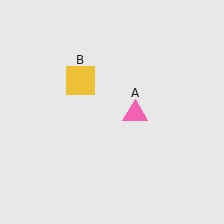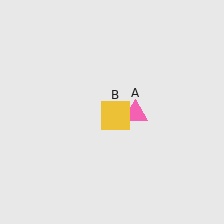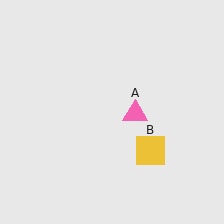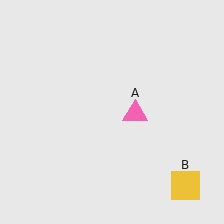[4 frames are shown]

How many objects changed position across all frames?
1 object changed position: yellow square (object B).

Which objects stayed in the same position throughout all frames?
Pink triangle (object A) remained stationary.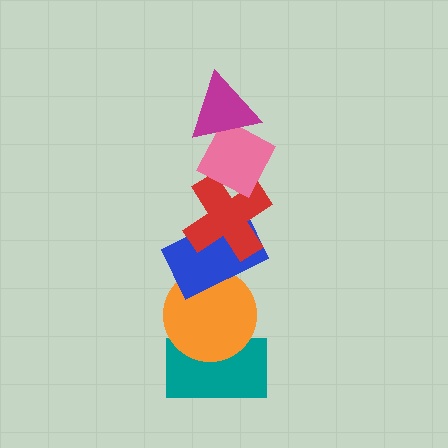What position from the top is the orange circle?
The orange circle is 5th from the top.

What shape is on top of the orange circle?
The blue rectangle is on top of the orange circle.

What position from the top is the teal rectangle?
The teal rectangle is 6th from the top.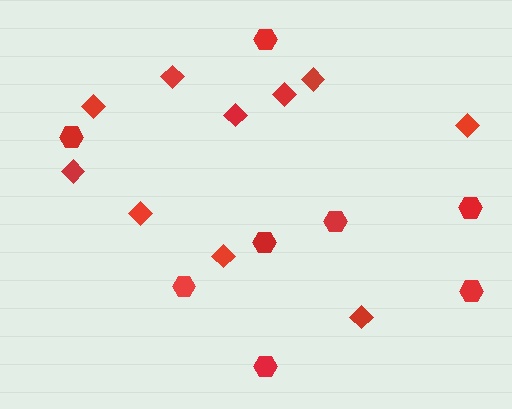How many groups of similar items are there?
There are 2 groups: one group of diamonds (10) and one group of hexagons (8).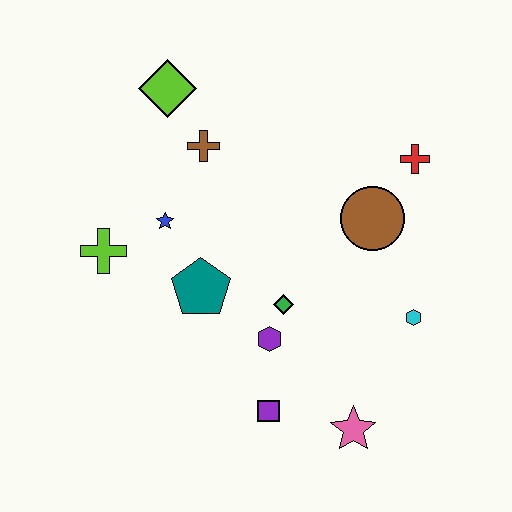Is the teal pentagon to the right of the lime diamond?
Yes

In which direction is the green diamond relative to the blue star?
The green diamond is to the right of the blue star.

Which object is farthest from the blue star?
The pink star is farthest from the blue star.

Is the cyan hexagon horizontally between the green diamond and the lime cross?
No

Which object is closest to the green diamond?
The purple hexagon is closest to the green diamond.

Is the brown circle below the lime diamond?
Yes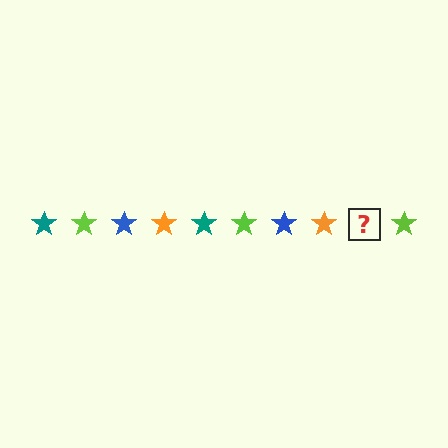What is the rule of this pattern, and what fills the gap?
The rule is that the pattern cycles through teal, lime, blue, orange stars. The gap should be filled with a teal star.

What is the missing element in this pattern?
The missing element is a teal star.